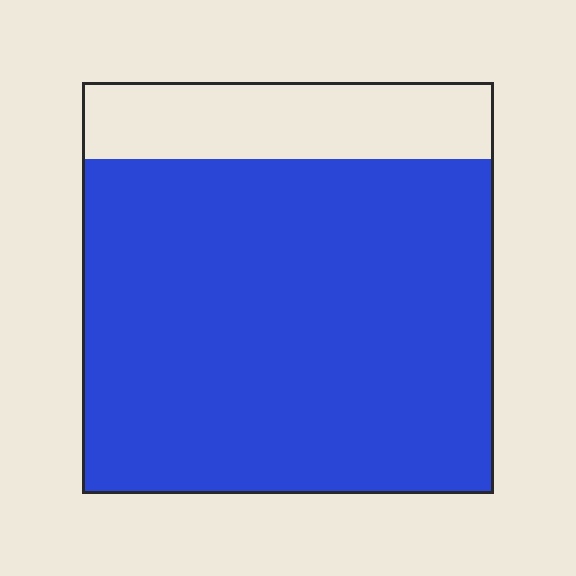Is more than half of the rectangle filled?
Yes.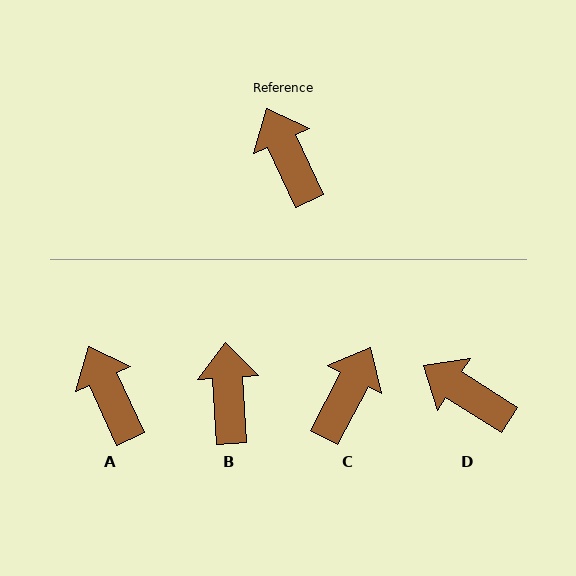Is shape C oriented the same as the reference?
No, it is off by about 52 degrees.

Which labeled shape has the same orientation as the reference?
A.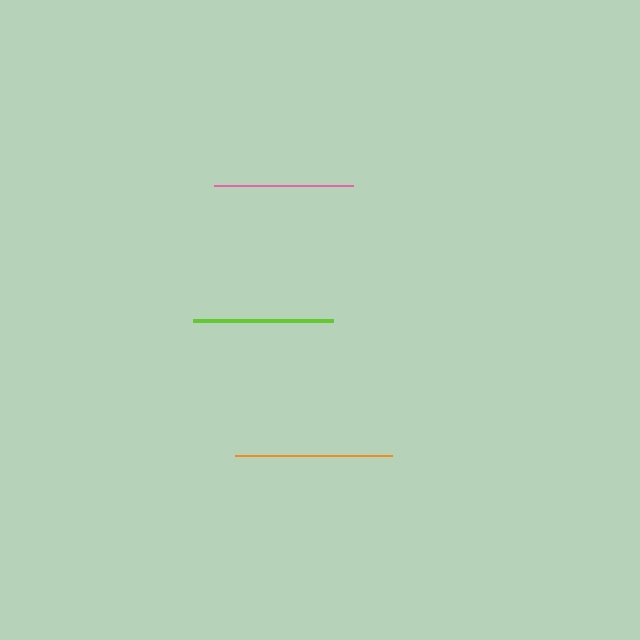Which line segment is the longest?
The orange line is the longest at approximately 158 pixels.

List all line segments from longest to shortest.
From longest to shortest: orange, lime, pink.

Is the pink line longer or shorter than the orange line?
The orange line is longer than the pink line.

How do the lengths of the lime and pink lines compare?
The lime and pink lines are approximately the same length.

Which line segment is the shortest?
The pink line is the shortest at approximately 139 pixels.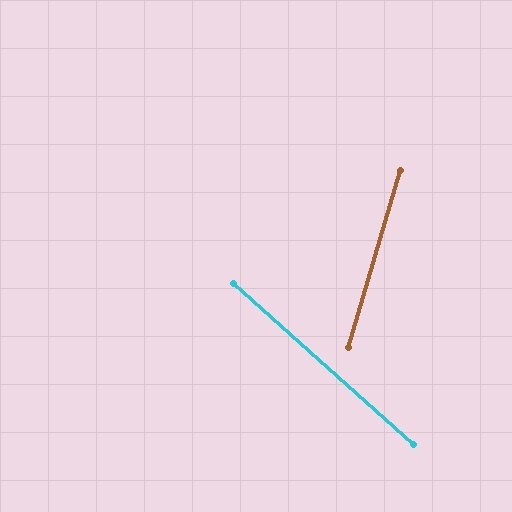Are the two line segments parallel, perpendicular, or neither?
Neither parallel nor perpendicular — they differ by about 64°.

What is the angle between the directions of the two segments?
Approximately 64 degrees.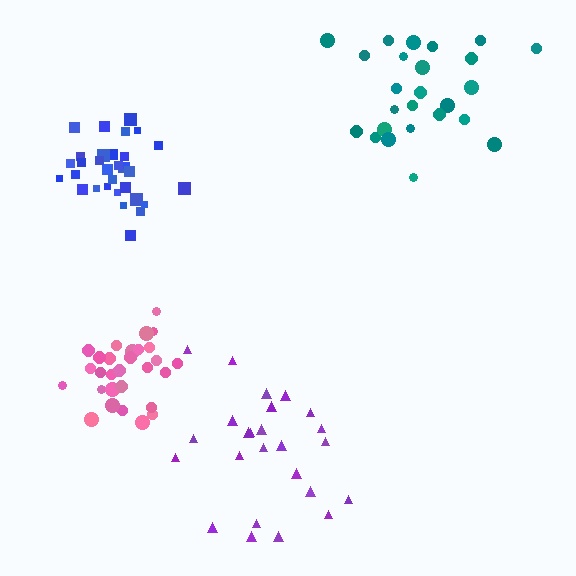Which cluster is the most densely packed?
Pink.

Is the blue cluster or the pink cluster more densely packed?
Pink.